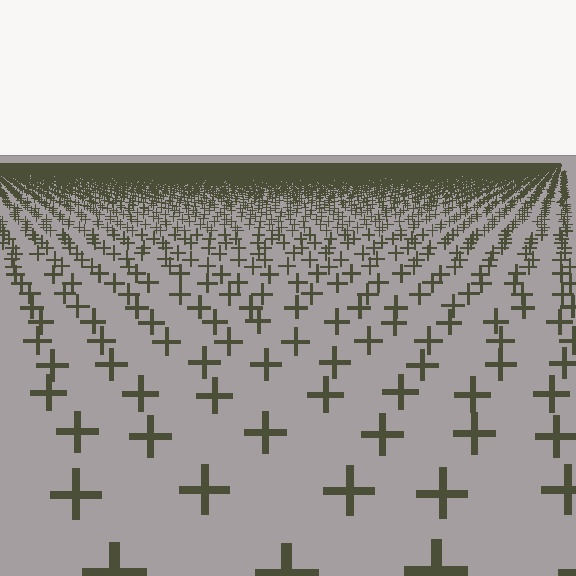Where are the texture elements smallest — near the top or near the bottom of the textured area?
Near the top.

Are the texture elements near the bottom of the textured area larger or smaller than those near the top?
Larger. Near the bottom, elements are closer to the viewer and appear at a bigger on-screen size.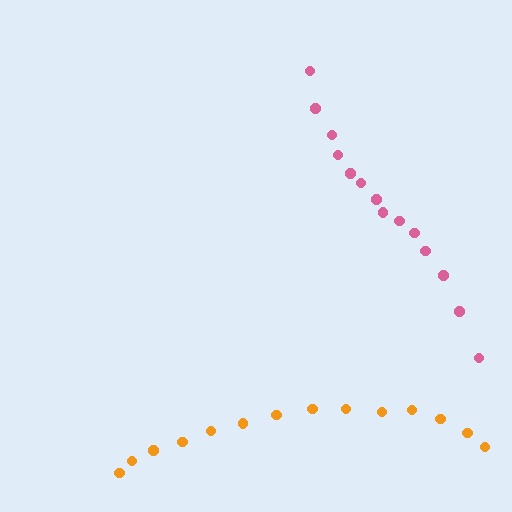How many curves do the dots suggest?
There are 2 distinct paths.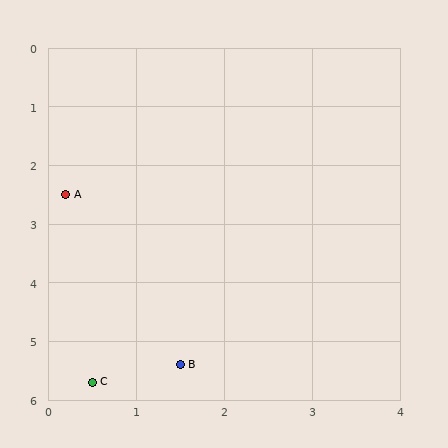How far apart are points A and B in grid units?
Points A and B are about 3.2 grid units apart.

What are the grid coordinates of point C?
Point C is at approximately (0.5, 5.7).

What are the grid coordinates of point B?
Point B is at approximately (1.5, 5.4).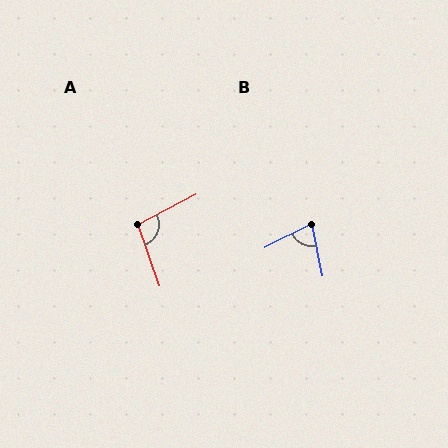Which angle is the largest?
A, at approximately 98 degrees.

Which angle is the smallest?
B, at approximately 75 degrees.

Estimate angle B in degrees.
Approximately 75 degrees.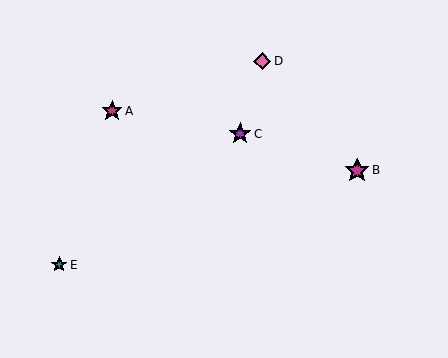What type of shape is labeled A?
Shape A is a magenta star.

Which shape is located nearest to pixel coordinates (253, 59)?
The pink diamond (labeled D) at (262, 61) is nearest to that location.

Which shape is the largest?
The magenta star (labeled B) is the largest.